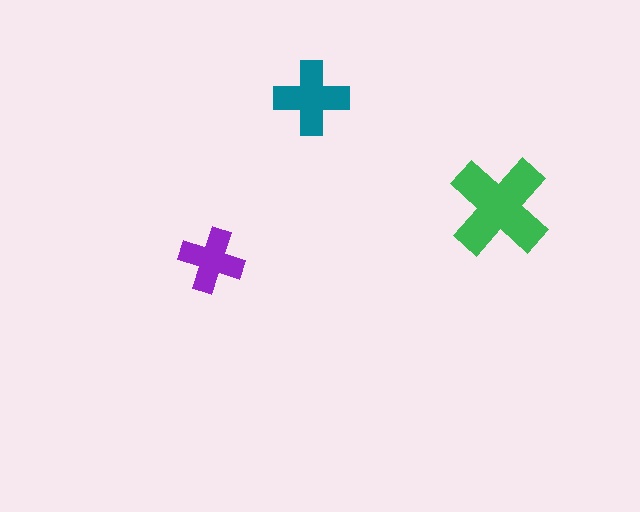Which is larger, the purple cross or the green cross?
The green one.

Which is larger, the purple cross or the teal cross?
The teal one.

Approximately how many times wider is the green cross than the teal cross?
About 1.5 times wider.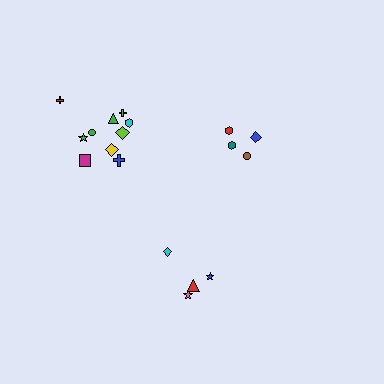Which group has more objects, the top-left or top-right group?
The top-left group.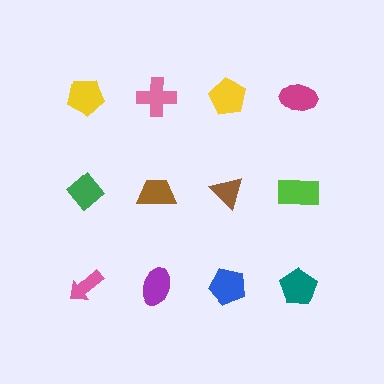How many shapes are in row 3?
4 shapes.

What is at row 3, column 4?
A teal pentagon.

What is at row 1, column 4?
A magenta ellipse.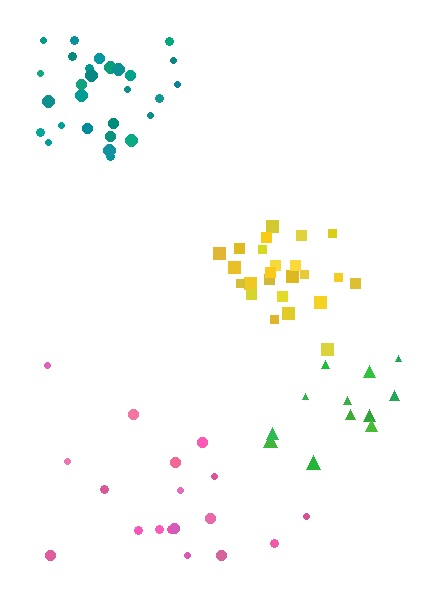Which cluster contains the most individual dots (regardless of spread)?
Teal (28).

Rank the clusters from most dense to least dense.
yellow, teal, green, pink.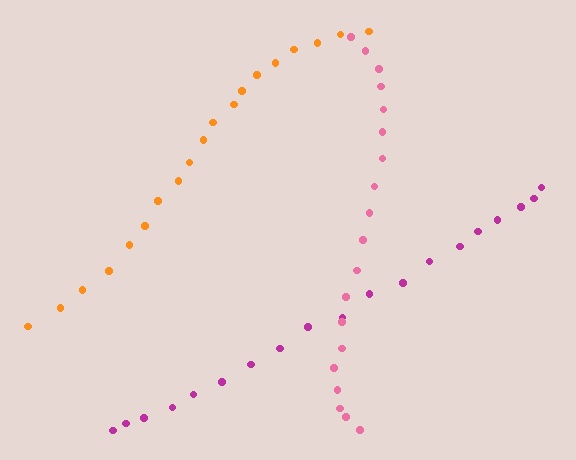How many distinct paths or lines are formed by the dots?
There are 3 distinct paths.